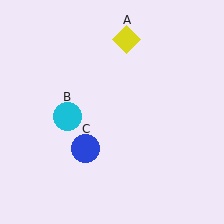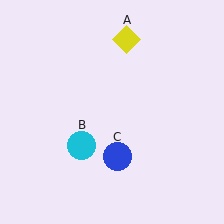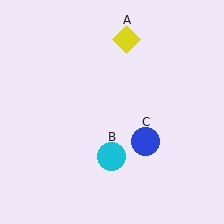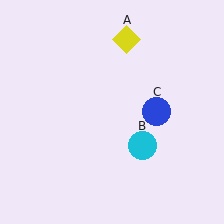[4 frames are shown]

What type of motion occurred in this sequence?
The cyan circle (object B), blue circle (object C) rotated counterclockwise around the center of the scene.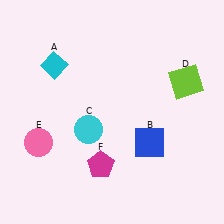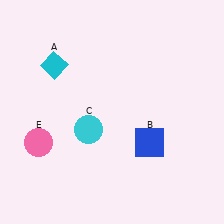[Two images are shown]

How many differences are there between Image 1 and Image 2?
There are 2 differences between the two images.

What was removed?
The magenta pentagon (F), the lime square (D) were removed in Image 2.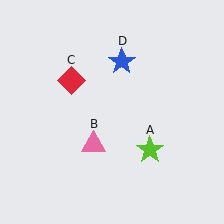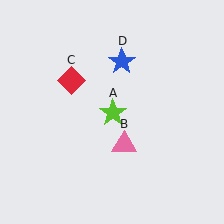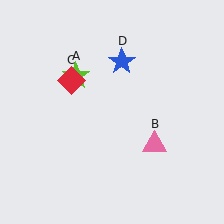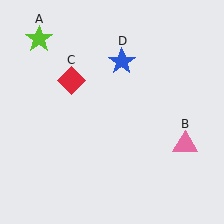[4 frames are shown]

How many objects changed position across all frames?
2 objects changed position: lime star (object A), pink triangle (object B).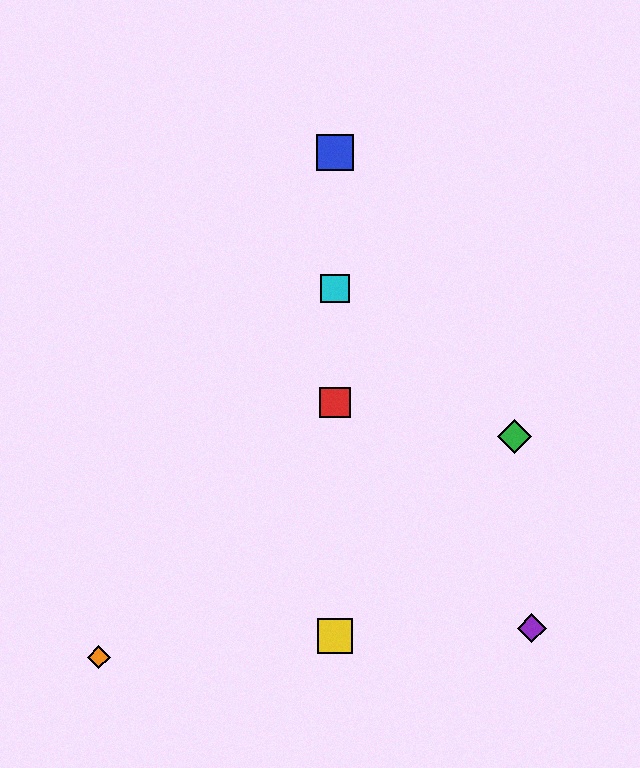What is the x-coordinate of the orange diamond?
The orange diamond is at x≈99.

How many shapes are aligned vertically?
4 shapes (the red square, the blue square, the yellow square, the cyan square) are aligned vertically.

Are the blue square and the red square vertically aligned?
Yes, both are at x≈335.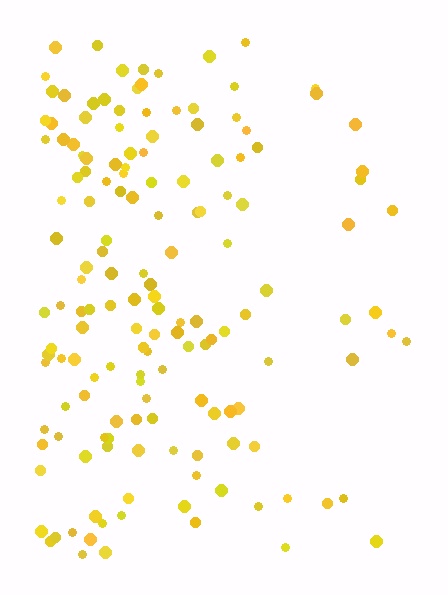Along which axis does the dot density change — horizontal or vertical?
Horizontal.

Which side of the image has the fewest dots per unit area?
The right.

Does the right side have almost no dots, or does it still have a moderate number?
Still a moderate number, just noticeably fewer than the left.